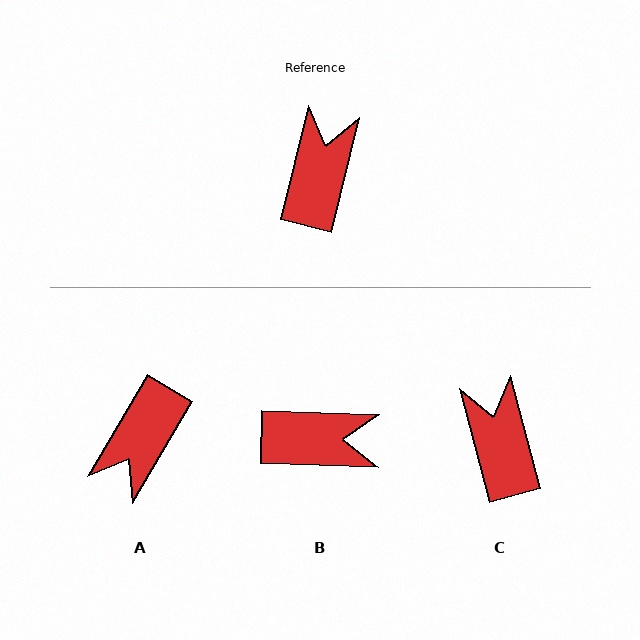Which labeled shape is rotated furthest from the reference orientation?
A, about 163 degrees away.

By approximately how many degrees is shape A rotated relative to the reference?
Approximately 163 degrees counter-clockwise.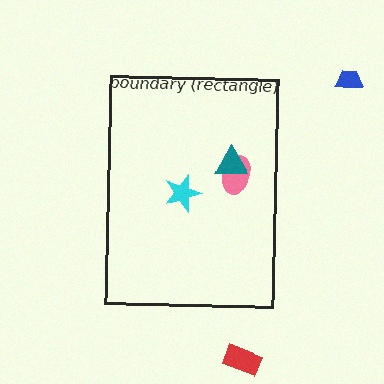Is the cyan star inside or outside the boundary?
Inside.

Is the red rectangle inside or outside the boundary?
Outside.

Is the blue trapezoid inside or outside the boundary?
Outside.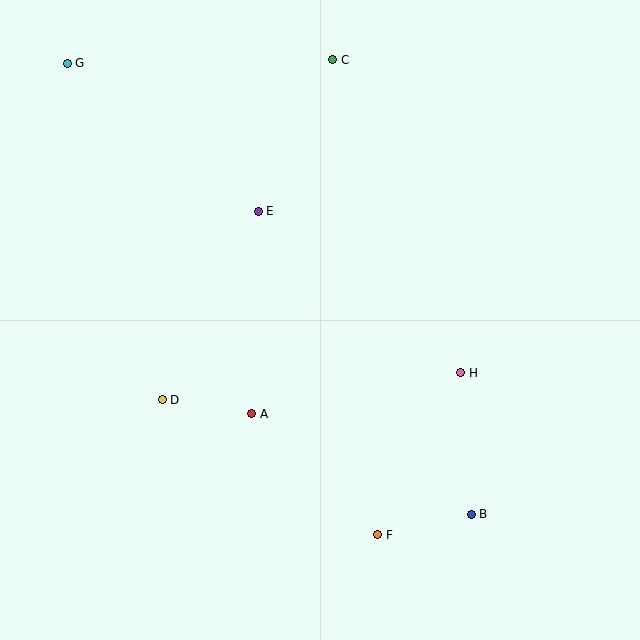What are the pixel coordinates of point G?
Point G is at (67, 63).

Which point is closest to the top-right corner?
Point C is closest to the top-right corner.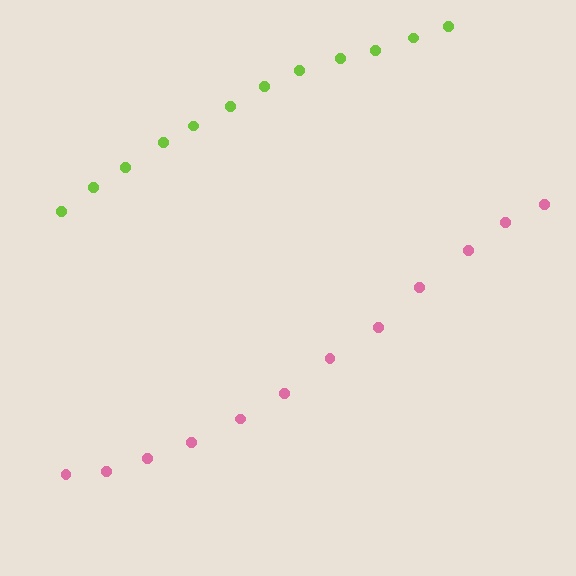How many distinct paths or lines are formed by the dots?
There are 2 distinct paths.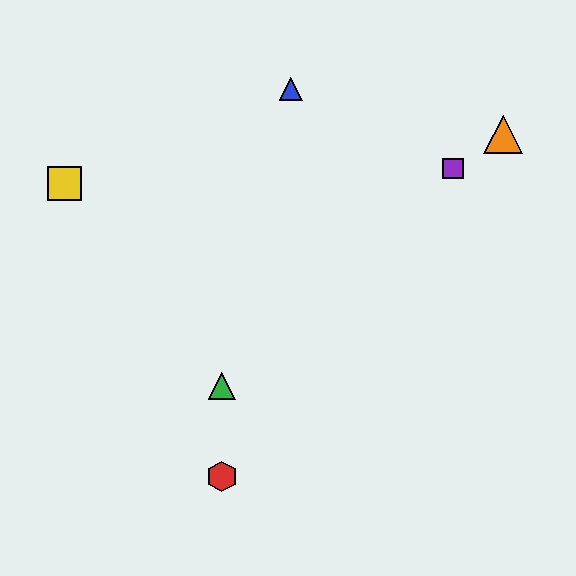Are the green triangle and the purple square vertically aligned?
No, the green triangle is at x≈222 and the purple square is at x≈453.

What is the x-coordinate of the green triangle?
The green triangle is at x≈222.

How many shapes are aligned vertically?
2 shapes (the red hexagon, the green triangle) are aligned vertically.